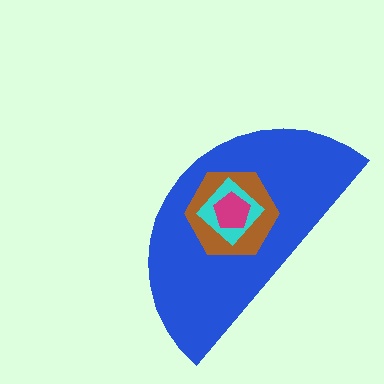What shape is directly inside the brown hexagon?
The cyan diamond.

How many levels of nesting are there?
4.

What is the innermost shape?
The magenta pentagon.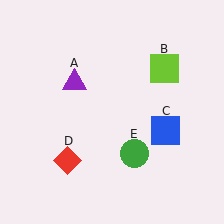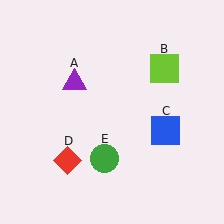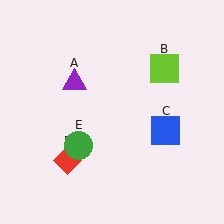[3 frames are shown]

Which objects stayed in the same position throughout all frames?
Purple triangle (object A) and lime square (object B) and blue square (object C) and red diamond (object D) remained stationary.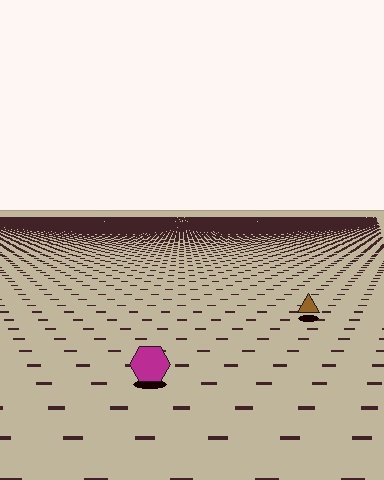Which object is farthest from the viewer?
The brown triangle is farthest from the viewer. It appears smaller and the ground texture around it is denser.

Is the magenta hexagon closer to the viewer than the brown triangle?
Yes. The magenta hexagon is closer — you can tell from the texture gradient: the ground texture is coarser near it.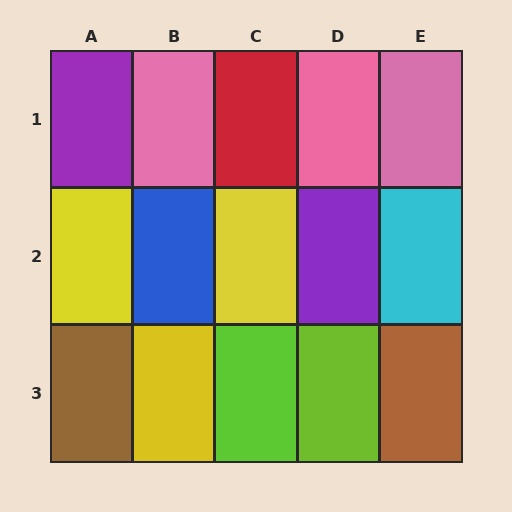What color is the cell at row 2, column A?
Yellow.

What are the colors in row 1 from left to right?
Purple, pink, red, pink, pink.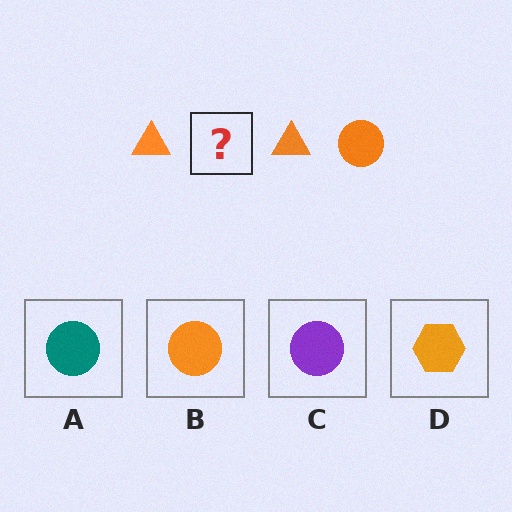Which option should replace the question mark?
Option B.